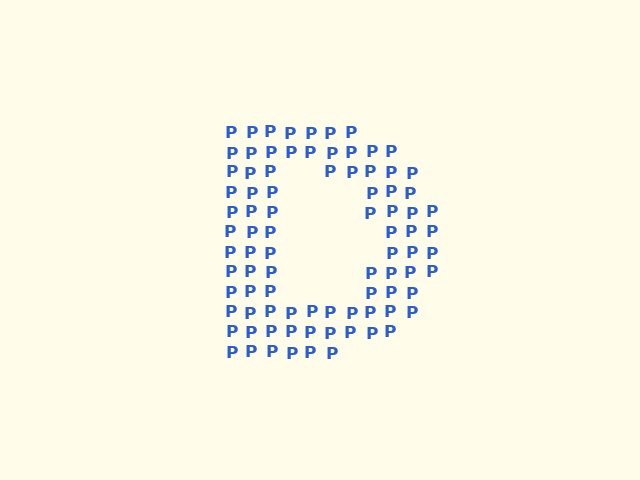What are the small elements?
The small elements are letter P's.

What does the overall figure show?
The overall figure shows the letter D.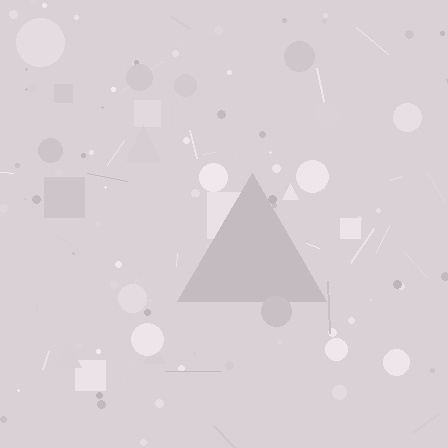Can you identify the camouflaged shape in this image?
The camouflaged shape is a triangle.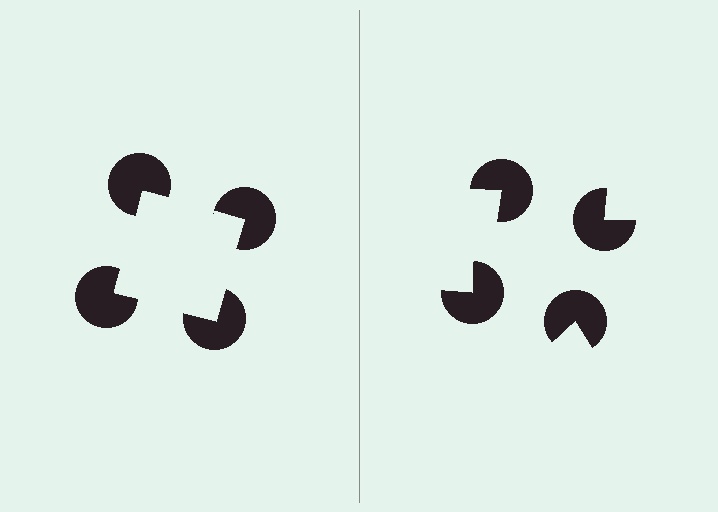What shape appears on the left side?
An illusory square.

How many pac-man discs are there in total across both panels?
8 — 4 on each side.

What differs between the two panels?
The pac-man discs are positioned identically on both sides; only the wedge orientations differ. On the left they align to a square; on the right they are misaligned.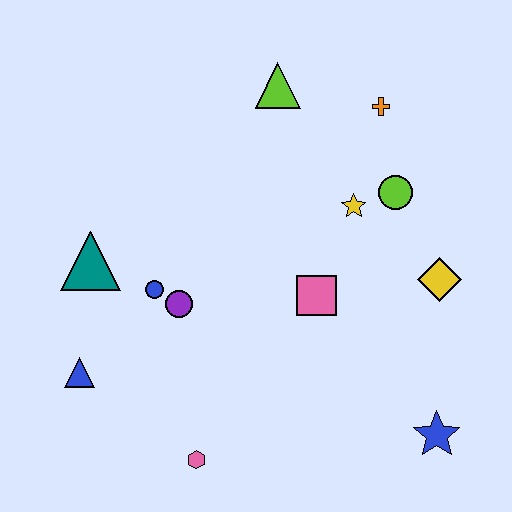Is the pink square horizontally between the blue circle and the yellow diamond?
Yes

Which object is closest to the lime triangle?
The orange cross is closest to the lime triangle.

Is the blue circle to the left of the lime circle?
Yes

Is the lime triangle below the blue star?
No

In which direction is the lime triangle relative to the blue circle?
The lime triangle is above the blue circle.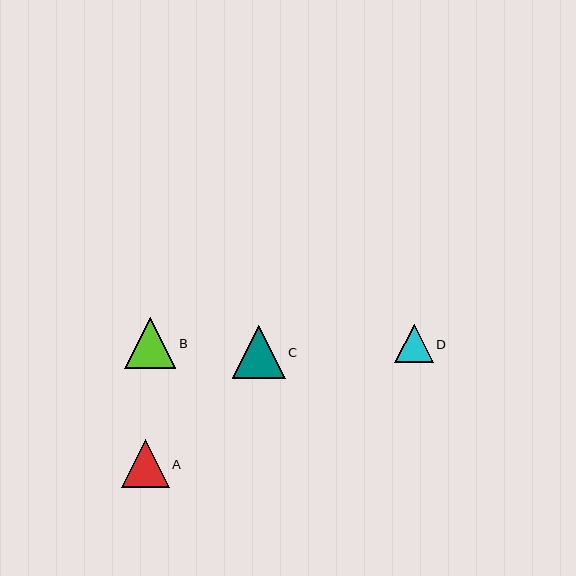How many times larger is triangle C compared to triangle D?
Triangle C is approximately 1.4 times the size of triangle D.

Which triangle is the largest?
Triangle C is the largest with a size of approximately 53 pixels.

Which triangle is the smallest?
Triangle D is the smallest with a size of approximately 39 pixels.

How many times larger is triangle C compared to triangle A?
Triangle C is approximately 1.1 times the size of triangle A.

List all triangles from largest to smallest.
From largest to smallest: C, B, A, D.